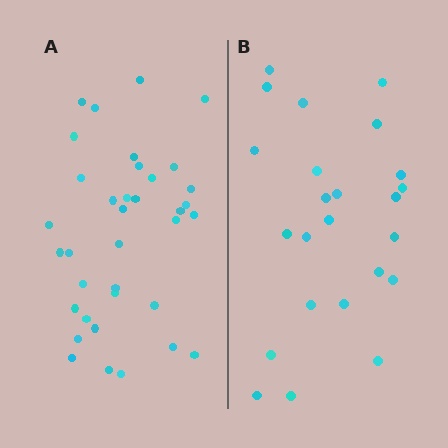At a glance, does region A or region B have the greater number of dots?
Region A (the left region) has more dots.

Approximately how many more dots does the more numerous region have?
Region A has roughly 12 or so more dots than region B.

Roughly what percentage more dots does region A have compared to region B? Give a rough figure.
About 50% more.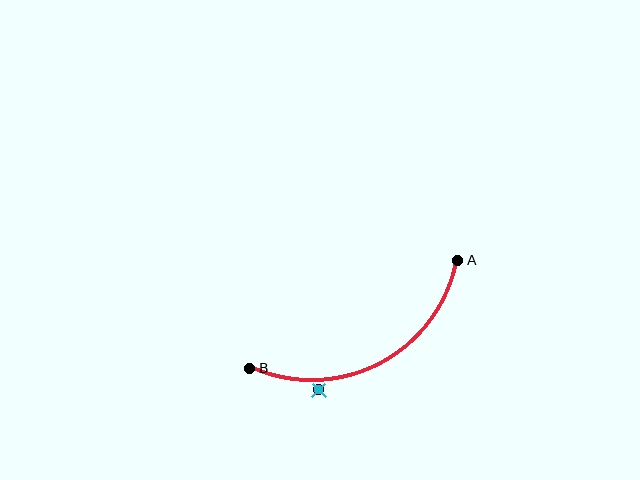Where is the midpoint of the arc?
The arc midpoint is the point on the curve farthest from the straight line joining A and B. It sits below that line.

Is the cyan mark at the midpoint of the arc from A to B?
No — the cyan mark does not lie on the arc at all. It sits slightly outside the curve.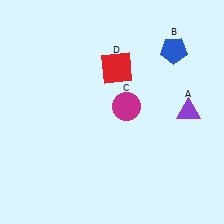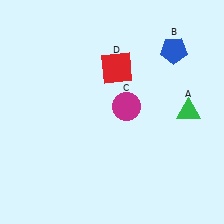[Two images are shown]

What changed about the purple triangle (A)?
In Image 1, A is purple. In Image 2, it changed to green.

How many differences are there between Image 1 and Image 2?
There is 1 difference between the two images.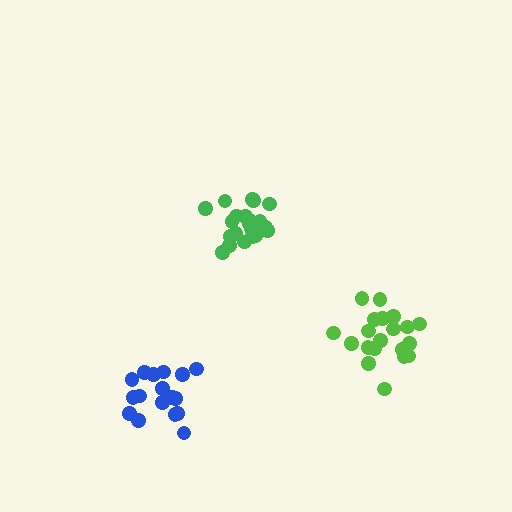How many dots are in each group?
Group 1: 17 dots, Group 2: 20 dots, Group 3: 21 dots (58 total).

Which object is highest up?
The green cluster is topmost.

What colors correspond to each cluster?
The clusters are colored: blue, lime, green.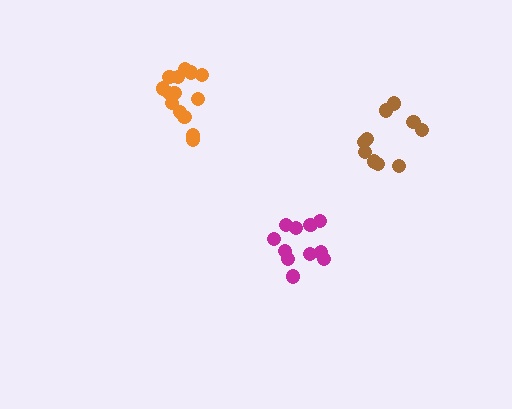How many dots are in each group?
Group 1: 11 dots, Group 2: 14 dots, Group 3: 10 dots (35 total).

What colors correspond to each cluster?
The clusters are colored: magenta, orange, brown.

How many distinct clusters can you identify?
There are 3 distinct clusters.